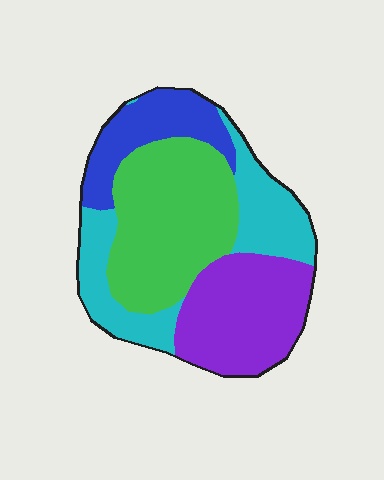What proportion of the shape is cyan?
Cyan takes up less than a quarter of the shape.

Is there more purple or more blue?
Purple.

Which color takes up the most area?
Green, at roughly 35%.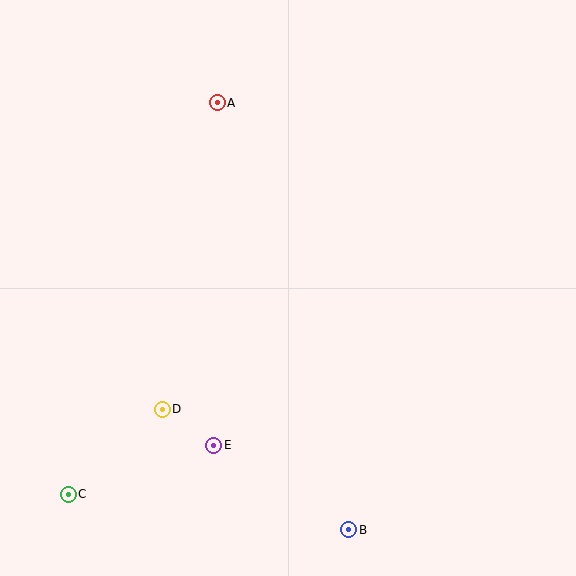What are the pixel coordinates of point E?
Point E is at (214, 445).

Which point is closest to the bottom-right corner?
Point B is closest to the bottom-right corner.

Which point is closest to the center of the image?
Point E at (214, 445) is closest to the center.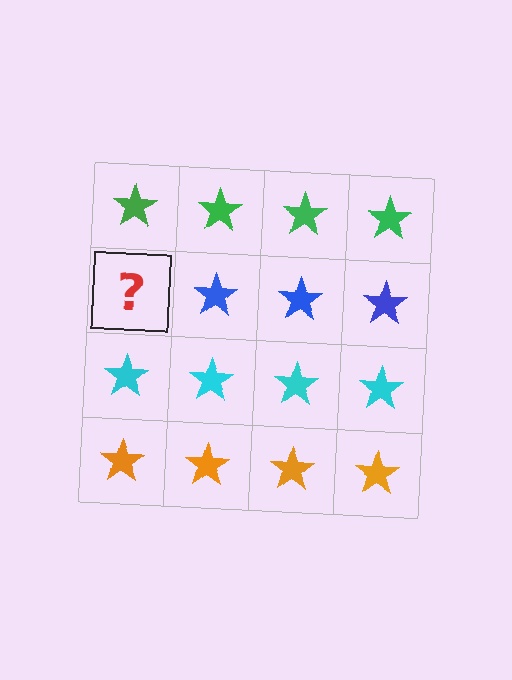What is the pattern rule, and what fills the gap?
The rule is that each row has a consistent color. The gap should be filled with a blue star.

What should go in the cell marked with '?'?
The missing cell should contain a blue star.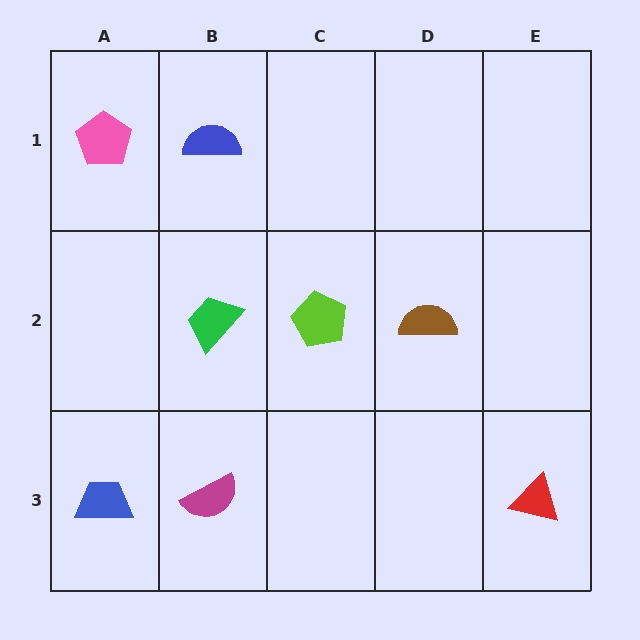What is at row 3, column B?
A magenta semicircle.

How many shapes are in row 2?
3 shapes.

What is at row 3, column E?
A red triangle.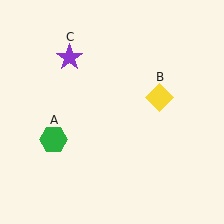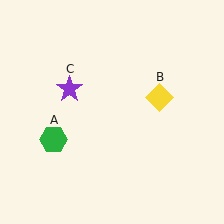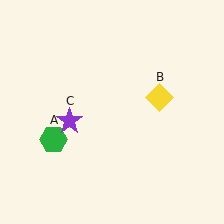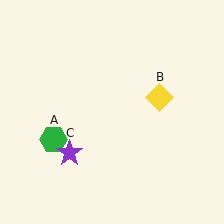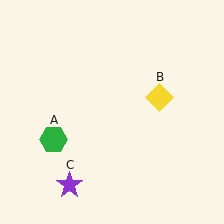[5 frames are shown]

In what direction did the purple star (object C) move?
The purple star (object C) moved down.